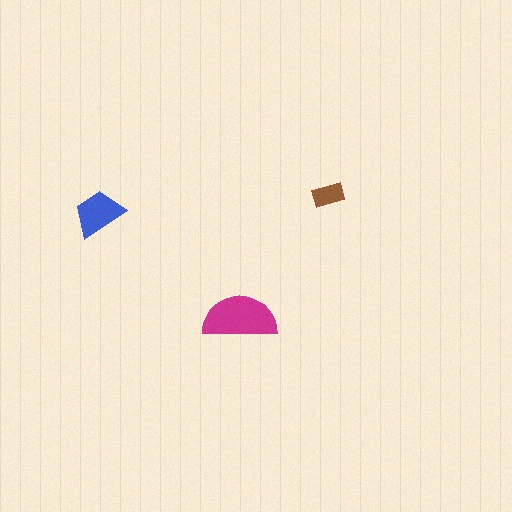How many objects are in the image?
There are 3 objects in the image.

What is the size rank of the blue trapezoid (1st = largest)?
2nd.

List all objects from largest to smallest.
The magenta semicircle, the blue trapezoid, the brown rectangle.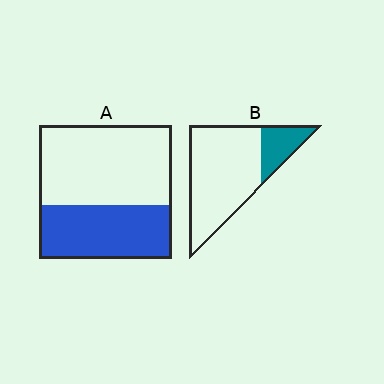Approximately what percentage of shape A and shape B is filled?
A is approximately 40% and B is approximately 20%.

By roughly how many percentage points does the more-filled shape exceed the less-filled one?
By roughly 20 percentage points (A over B).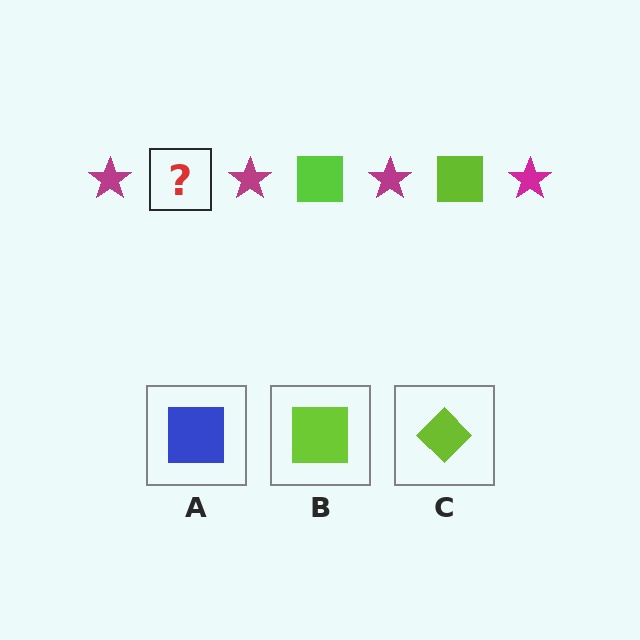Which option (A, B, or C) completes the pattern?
B.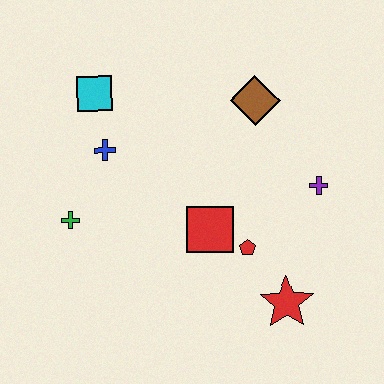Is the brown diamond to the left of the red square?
No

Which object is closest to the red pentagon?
The red square is closest to the red pentagon.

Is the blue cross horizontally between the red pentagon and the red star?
No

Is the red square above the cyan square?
No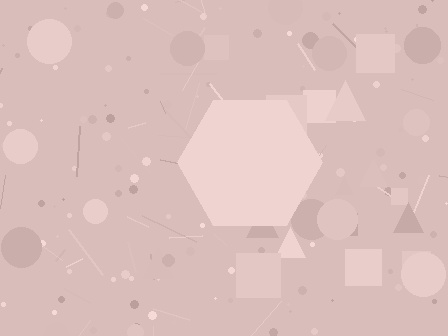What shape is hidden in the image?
A hexagon is hidden in the image.